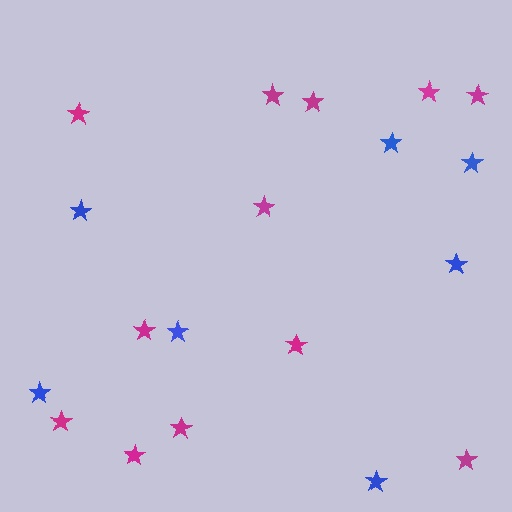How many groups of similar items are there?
There are 2 groups: one group of magenta stars (12) and one group of blue stars (7).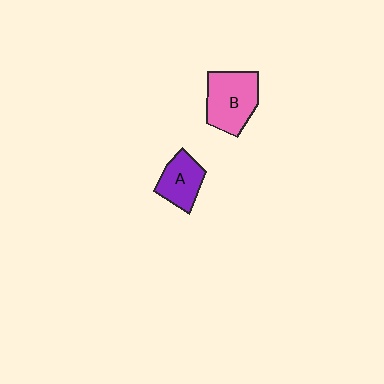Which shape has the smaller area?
Shape A (purple).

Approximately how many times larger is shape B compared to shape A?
Approximately 1.4 times.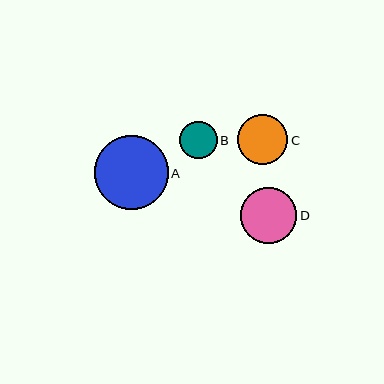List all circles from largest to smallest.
From largest to smallest: A, D, C, B.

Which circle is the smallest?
Circle B is the smallest with a size of approximately 37 pixels.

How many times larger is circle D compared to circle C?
Circle D is approximately 1.1 times the size of circle C.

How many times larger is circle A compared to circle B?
Circle A is approximately 2.0 times the size of circle B.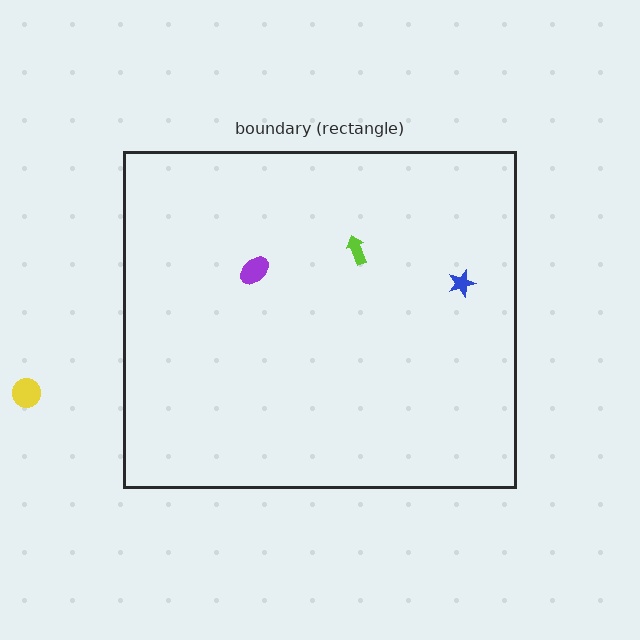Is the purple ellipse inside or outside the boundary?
Inside.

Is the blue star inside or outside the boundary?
Inside.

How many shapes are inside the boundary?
3 inside, 1 outside.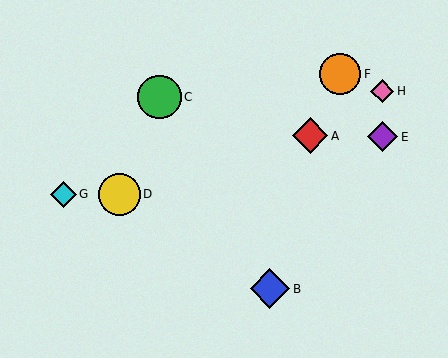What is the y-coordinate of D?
Object D is at y≈194.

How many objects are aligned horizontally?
2 objects (D, G) are aligned horizontally.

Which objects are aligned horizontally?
Objects D, G are aligned horizontally.